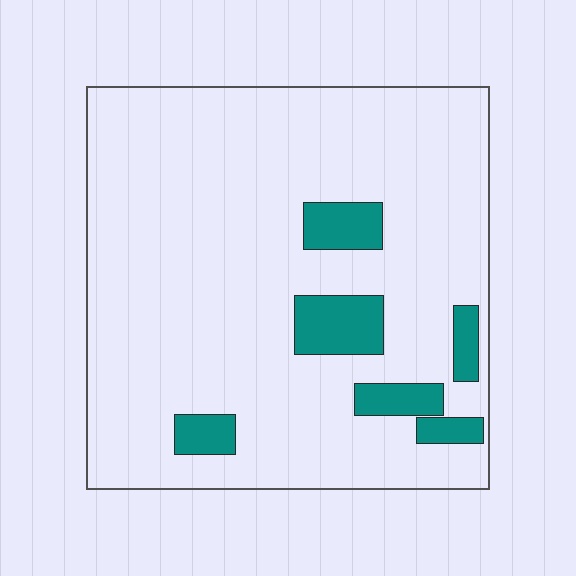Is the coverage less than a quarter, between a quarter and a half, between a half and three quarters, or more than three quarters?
Less than a quarter.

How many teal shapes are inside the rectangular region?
6.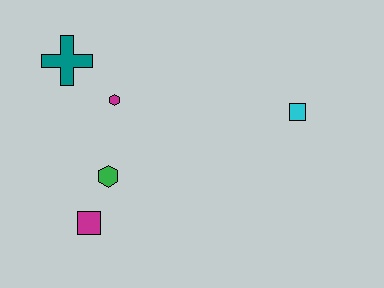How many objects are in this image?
There are 5 objects.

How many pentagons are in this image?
There are no pentagons.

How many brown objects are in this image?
There are no brown objects.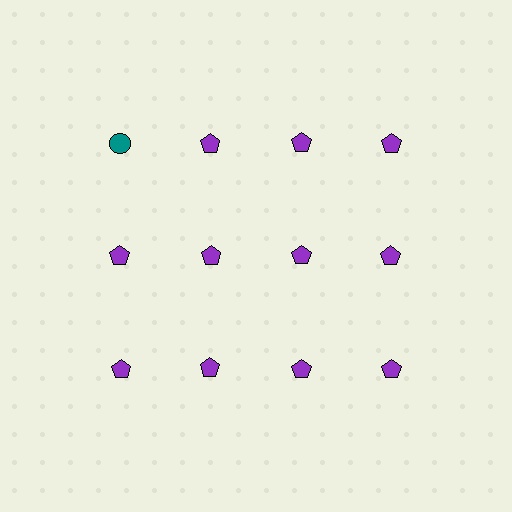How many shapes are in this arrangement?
There are 12 shapes arranged in a grid pattern.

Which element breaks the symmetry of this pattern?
The teal circle in the top row, leftmost column breaks the symmetry. All other shapes are purple pentagons.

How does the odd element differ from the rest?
It differs in both color (teal instead of purple) and shape (circle instead of pentagon).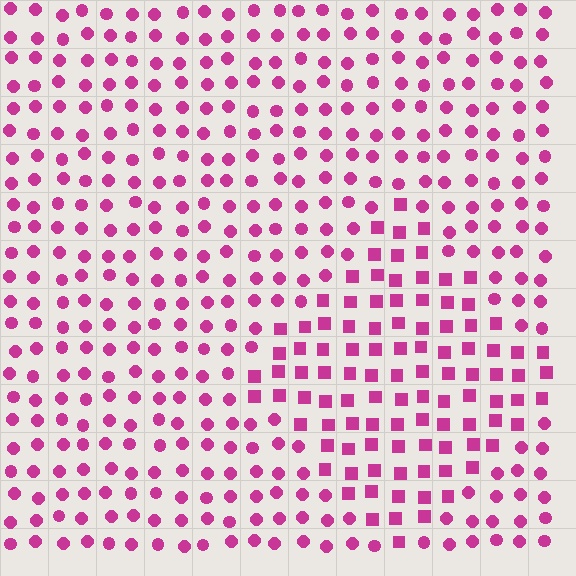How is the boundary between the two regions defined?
The boundary is defined by a change in element shape: squares inside vs. circles outside. All elements share the same color and spacing.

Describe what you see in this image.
The image is filled with small magenta elements arranged in a uniform grid. A diamond-shaped region contains squares, while the surrounding area contains circles. The boundary is defined purely by the change in element shape.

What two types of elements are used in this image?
The image uses squares inside the diamond region and circles outside it.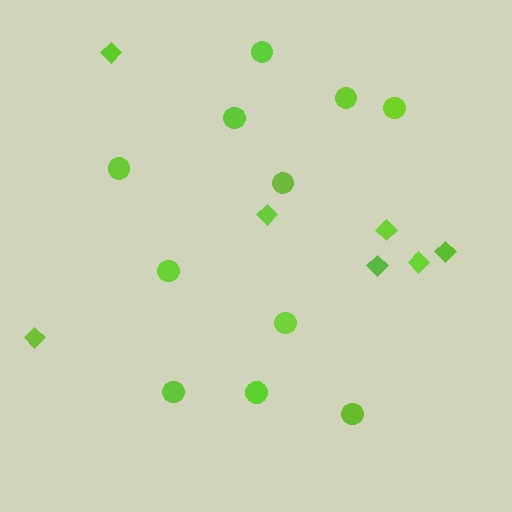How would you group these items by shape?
There are 2 groups: one group of circles (11) and one group of diamonds (7).